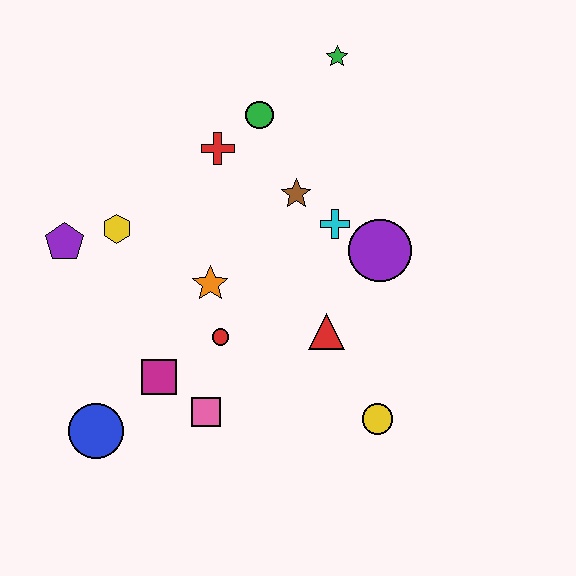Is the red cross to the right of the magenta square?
Yes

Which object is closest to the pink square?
The magenta square is closest to the pink square.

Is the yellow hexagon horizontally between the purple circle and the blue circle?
Yes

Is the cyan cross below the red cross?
Yes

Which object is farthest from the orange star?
The green star is farthest from the orange star.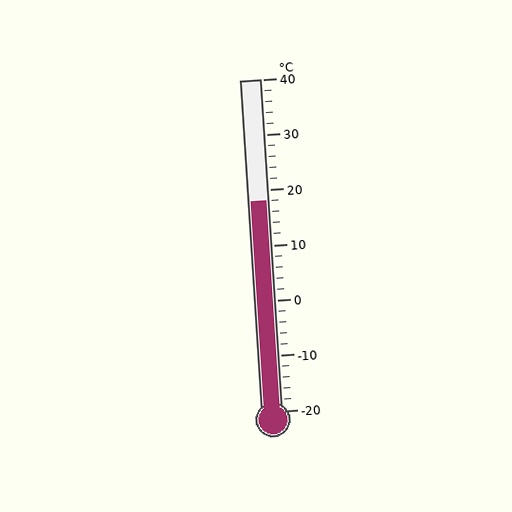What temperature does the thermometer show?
The thermometer shows approximately 18°C.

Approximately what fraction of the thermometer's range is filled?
The thermometer is filled to approximately 65% of its range.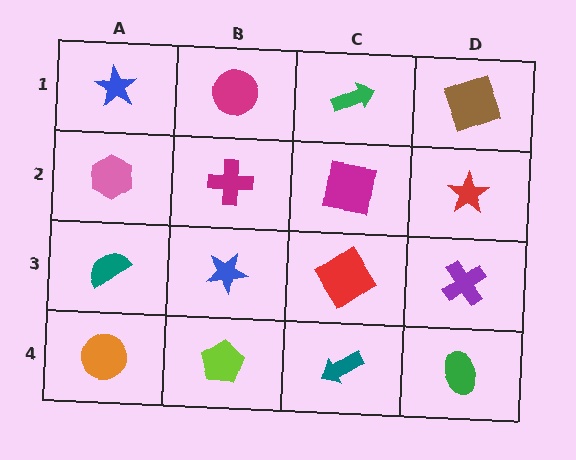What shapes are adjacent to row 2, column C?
A green arrow (row 1, column C), a red diamond (row 3, column C), a magenta cross (row 2, column B), a red star (row 2, column D).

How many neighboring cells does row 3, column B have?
4.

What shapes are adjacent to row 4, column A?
A teal semicircle (row 3, column A), a lime pentagon (row 4, column B).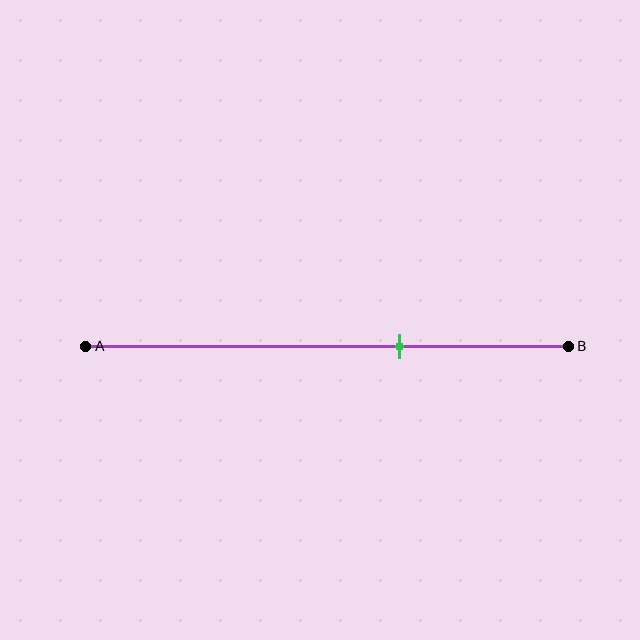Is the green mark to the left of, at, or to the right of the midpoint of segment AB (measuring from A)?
The green mark is to the right of the midpoint of segment AB.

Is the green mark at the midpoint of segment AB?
No, the mark is at about 65% from A, not at the 50% midpoint.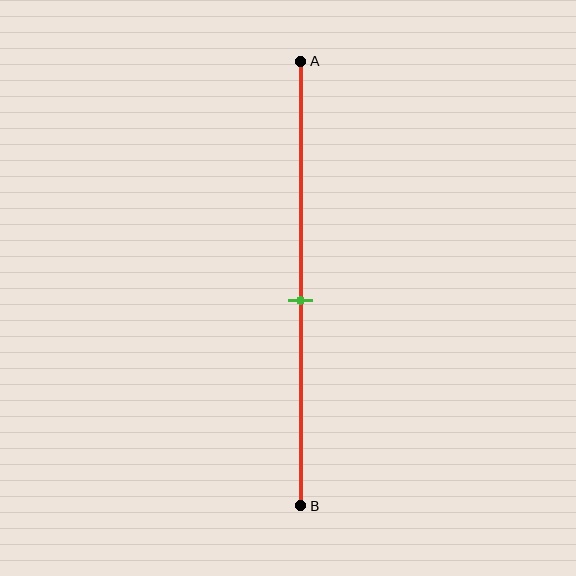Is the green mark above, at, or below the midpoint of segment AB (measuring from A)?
The green mark is below the midpoint of segment AB.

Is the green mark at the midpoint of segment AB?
No, the mark is at about 55% from A, not at the 50% midpoint.